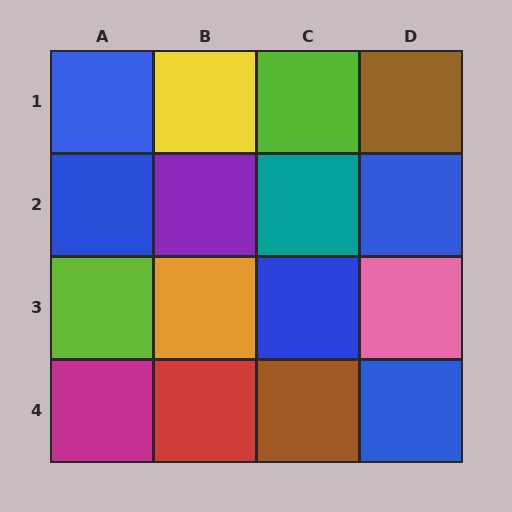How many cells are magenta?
1 cell is magenta.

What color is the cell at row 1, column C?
Lime.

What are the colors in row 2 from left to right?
Blue, purple, teal, blue.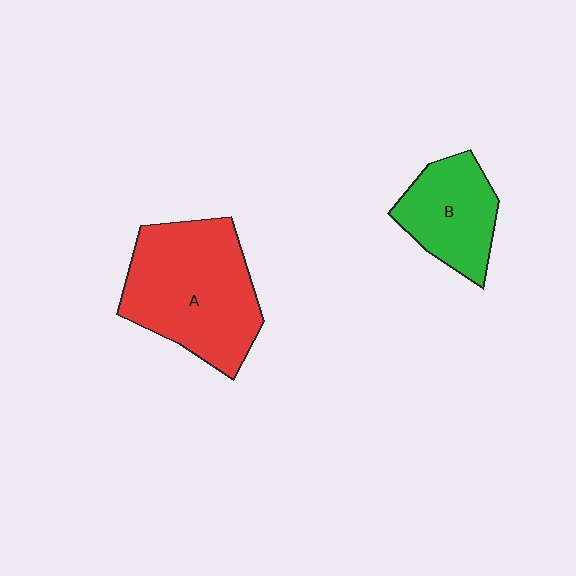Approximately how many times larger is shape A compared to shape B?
Approximately 1.8 times.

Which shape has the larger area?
Shape A (red).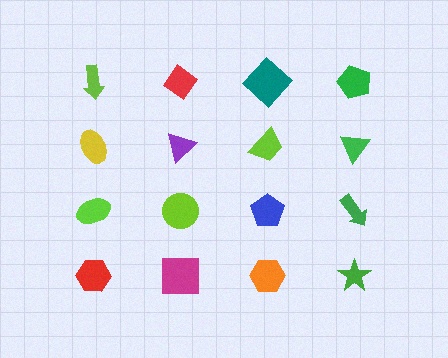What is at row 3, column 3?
A blue pentagon.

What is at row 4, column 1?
A red hexagon.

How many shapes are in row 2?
4 shapes.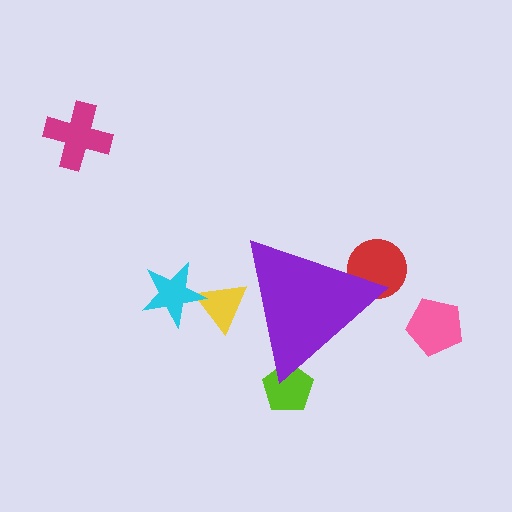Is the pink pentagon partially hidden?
No, the pink pentagon is fully visible.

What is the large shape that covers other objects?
A purple triangle.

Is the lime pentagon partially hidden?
Yes, the lime pentagon is partially hidden behind the purple triangle.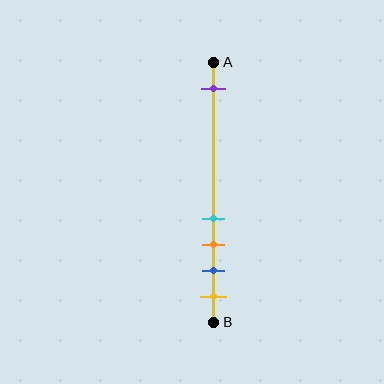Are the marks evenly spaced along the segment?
No, the marks are not evenly spaced.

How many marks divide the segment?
There are 5 marks dividing the segment.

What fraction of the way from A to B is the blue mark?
The blue mark is approximately 80% (0.8) of the way from A to B.